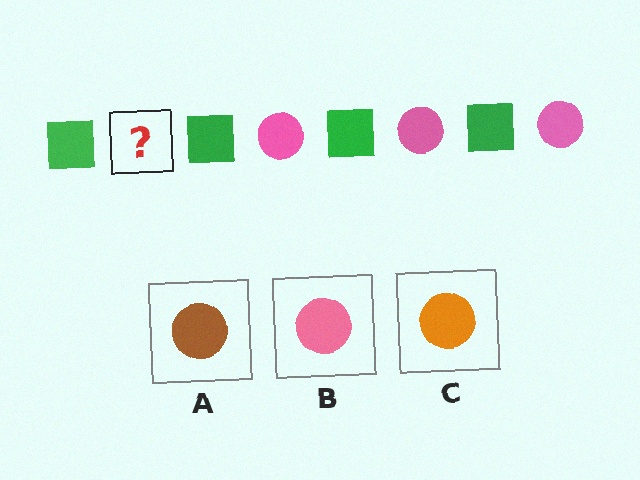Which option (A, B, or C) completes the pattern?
B.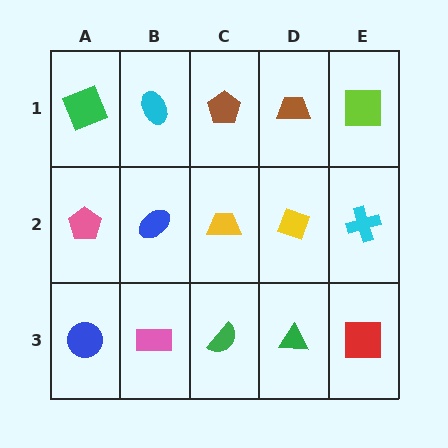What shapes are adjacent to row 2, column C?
A brown pentagon (row 1, column C), a green semicircle (row 3, column C), a blue ellipse (row 2, column B), a yellow diamond (row 2, column D).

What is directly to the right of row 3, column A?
A pink rectangle.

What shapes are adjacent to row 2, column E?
A lime square (row 1, column E), a red square (row 3, column E), a yellow diamond (row 2, column D).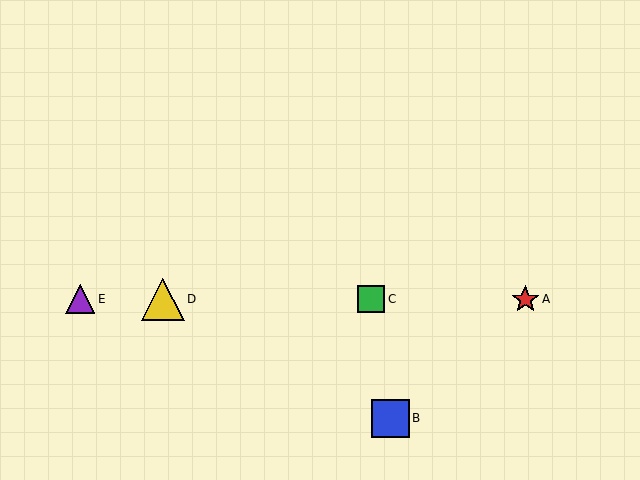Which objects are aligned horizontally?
Objects A, C, D, E are aligned horizontally.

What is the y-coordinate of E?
Object E is at y≈299.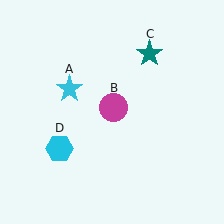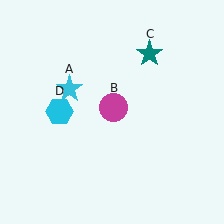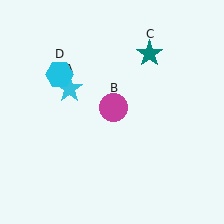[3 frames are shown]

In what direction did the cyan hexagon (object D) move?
The cyan hexagon (object D) moved up.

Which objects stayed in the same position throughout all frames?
Cyan star (object A) and magenta circle (object B) and teal star (object C) remained stationary.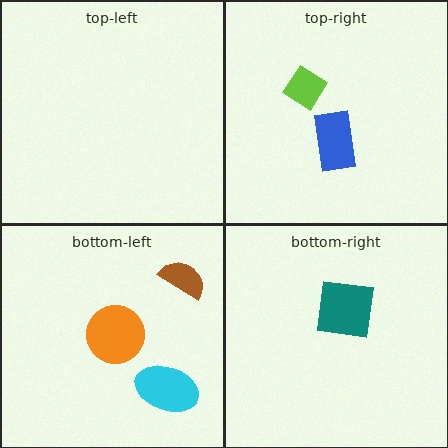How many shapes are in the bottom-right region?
1.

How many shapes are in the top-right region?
2.